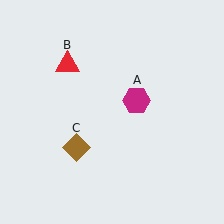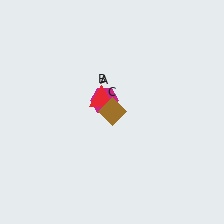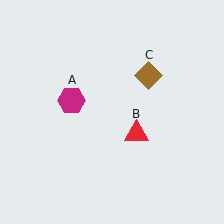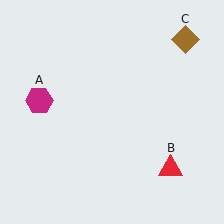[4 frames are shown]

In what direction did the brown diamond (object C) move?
The brown diamond (object C) moved up and to the right.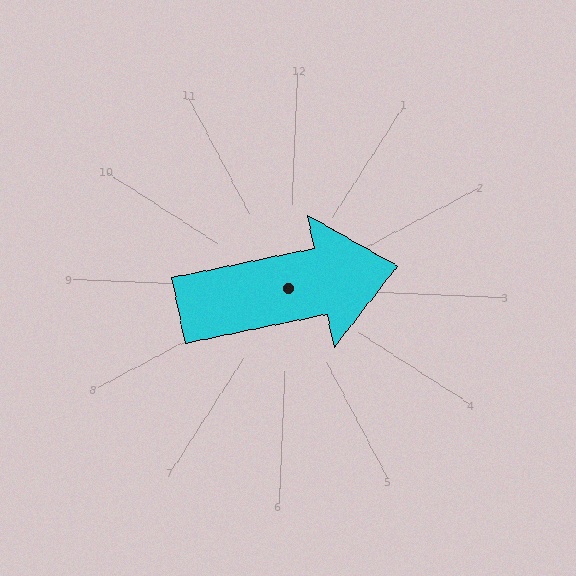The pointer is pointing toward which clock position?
Roughly 3 o'clock.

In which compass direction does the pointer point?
East.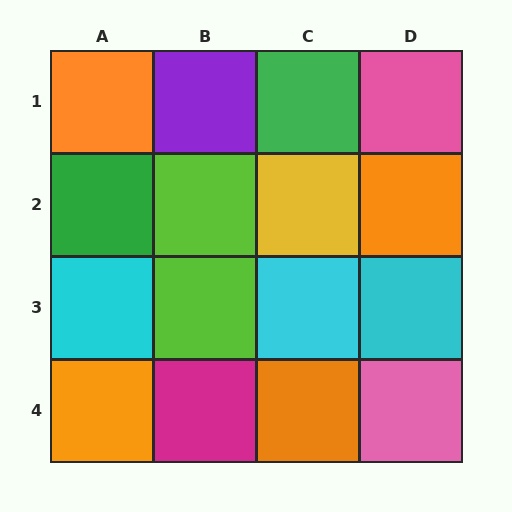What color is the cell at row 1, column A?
Orange.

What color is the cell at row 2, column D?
Orange.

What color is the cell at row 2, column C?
Yellow.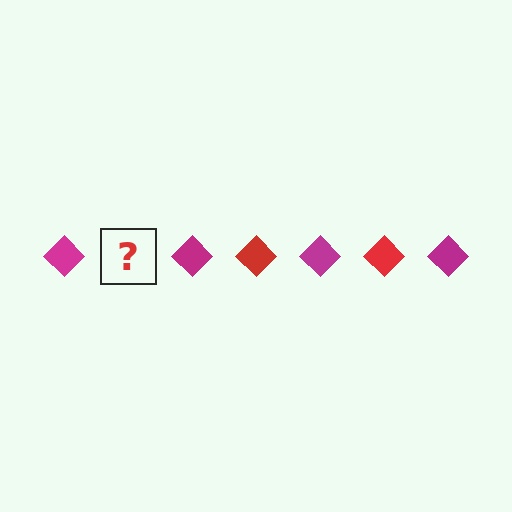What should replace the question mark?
The question mark should be replaced with a red diamond.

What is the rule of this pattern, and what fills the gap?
The rule is that the pattern cycles through magenta, red diamonds. The gap should be filled with a red diamond.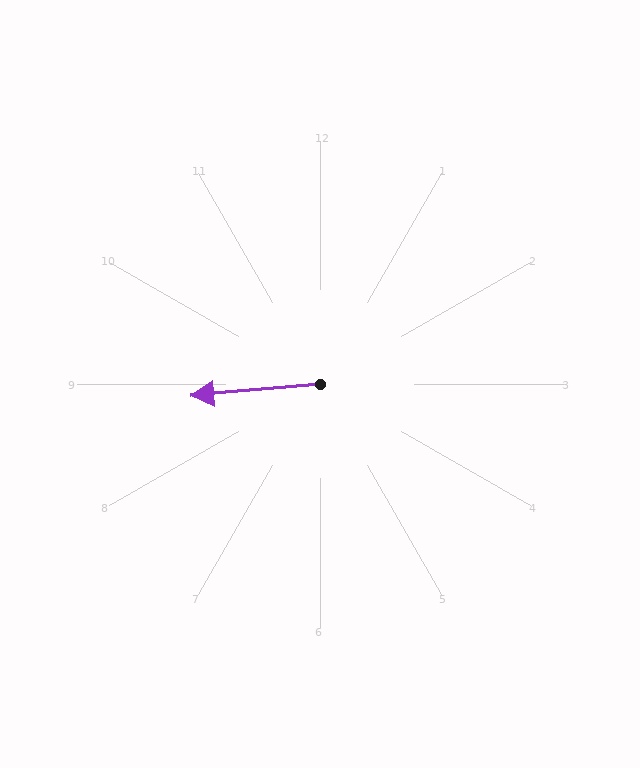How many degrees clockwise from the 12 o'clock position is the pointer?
Approximately 265 degrees.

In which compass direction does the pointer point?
West.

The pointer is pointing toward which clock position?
Roughly 9 o'clock.